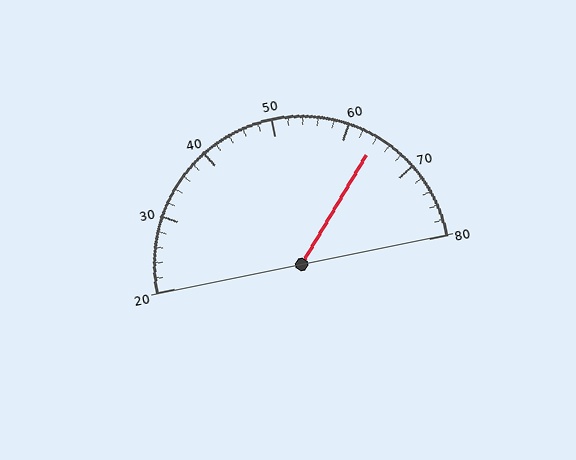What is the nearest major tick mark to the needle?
The nearest major tick mark is 60.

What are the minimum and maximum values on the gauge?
The gauge ranges from 20 to 80.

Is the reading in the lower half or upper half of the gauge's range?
The reading is in the upper half of the range (20 to 80).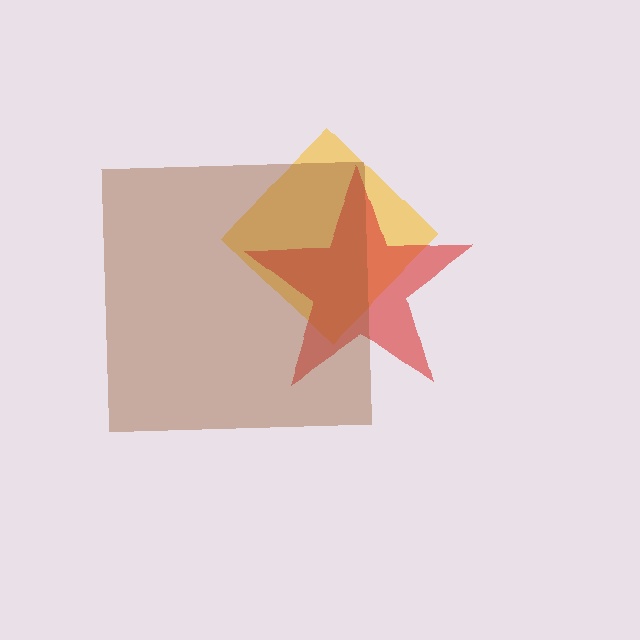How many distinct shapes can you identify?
There are 3 distinct shapes: a yellow diamond, a red star, a brown square.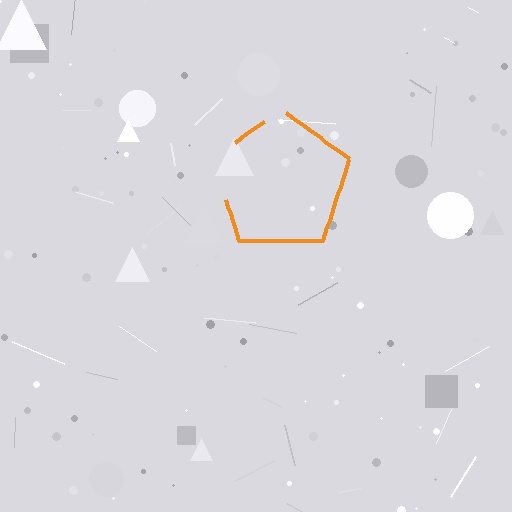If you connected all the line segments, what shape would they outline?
They would outline a pentagon.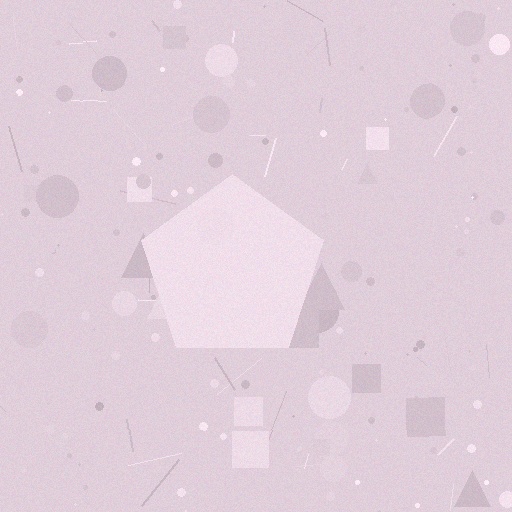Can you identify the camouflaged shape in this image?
The camouflaged shape is a pentagon.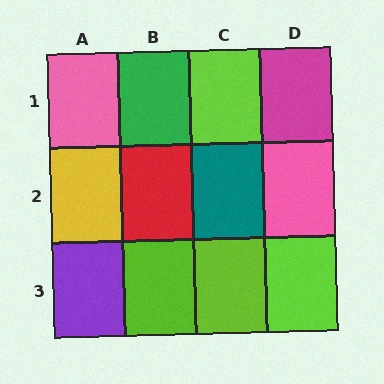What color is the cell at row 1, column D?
Magenta.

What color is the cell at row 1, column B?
Green.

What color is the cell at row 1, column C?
Lime.